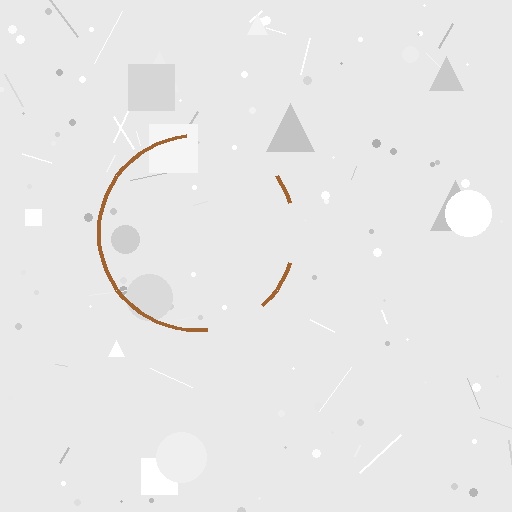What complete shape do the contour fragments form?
The contour fragments form a circle.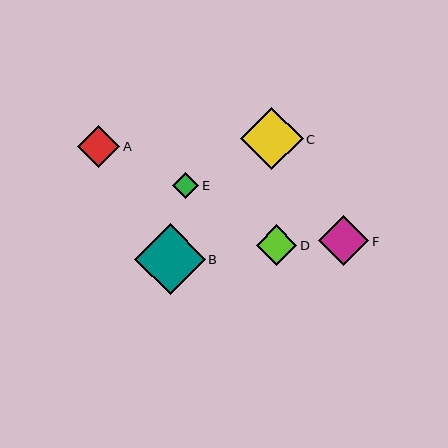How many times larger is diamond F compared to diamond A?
Diamond F is approximately 1.2 times the size of diamond A.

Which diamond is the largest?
Diamond B is the largest with a size of approximately 71 pixels.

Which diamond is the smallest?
Diamond E is the smallest with a size of approximately 26 pixels.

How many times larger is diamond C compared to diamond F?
Diamond C is approximately 1.2 times the size of diamond F.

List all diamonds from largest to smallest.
From largest to smallest: B, C, F, A, D, E.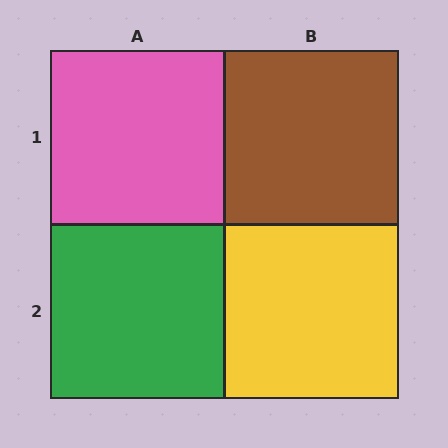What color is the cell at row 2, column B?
Yellow.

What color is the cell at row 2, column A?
Green.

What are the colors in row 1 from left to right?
Pink, brown.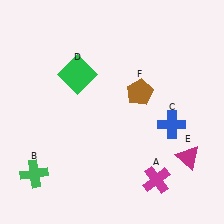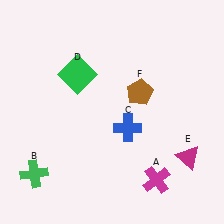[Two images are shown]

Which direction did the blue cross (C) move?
The blue cross (C) moved left.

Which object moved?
The blue cross (C) moved left.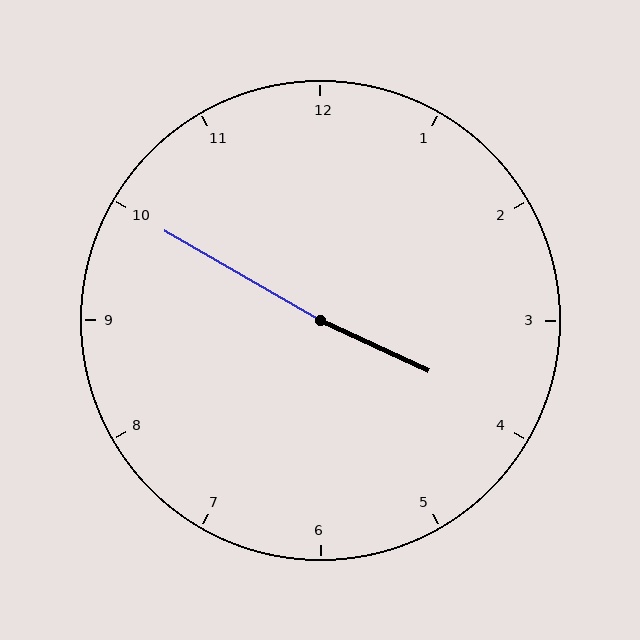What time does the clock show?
3:50.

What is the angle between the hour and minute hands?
Approximately 175 degrees.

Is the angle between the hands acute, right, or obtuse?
It is obtuse.